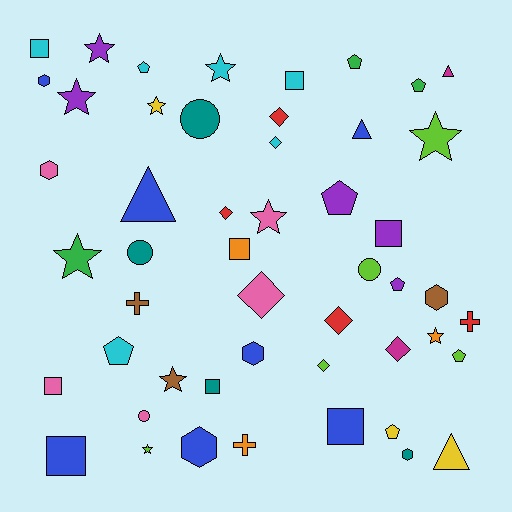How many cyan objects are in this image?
There are 6 cyan objects.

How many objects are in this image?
There are 50 objects.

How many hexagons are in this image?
There are 6 hexagons.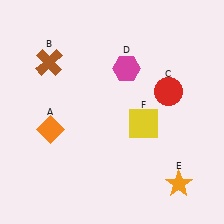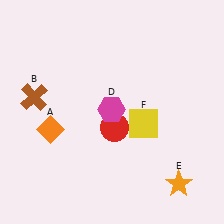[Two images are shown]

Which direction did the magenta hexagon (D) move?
The magenta hexagon (D) moved down.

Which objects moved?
The objects that moved are: the brown cross (B), the red circle (C), the magenta hexagon (D).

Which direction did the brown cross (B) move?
The brown cross (B) moved down.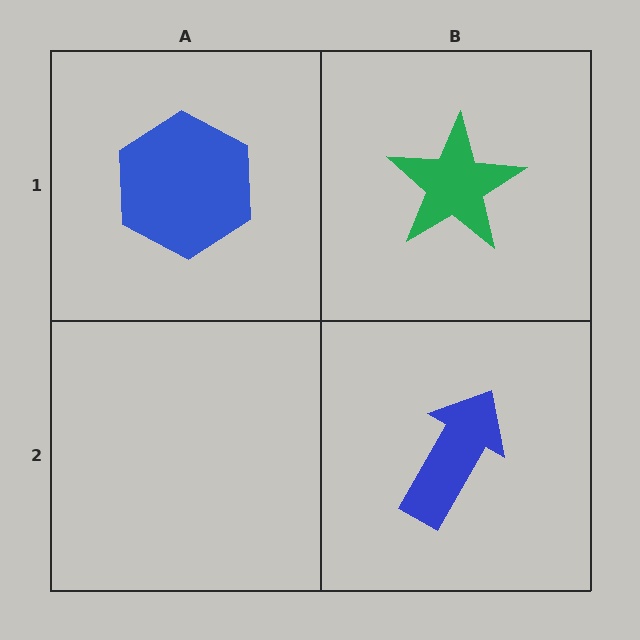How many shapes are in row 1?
2 shapes.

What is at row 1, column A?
A blue hexagon.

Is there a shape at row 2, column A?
No, that cell is empty.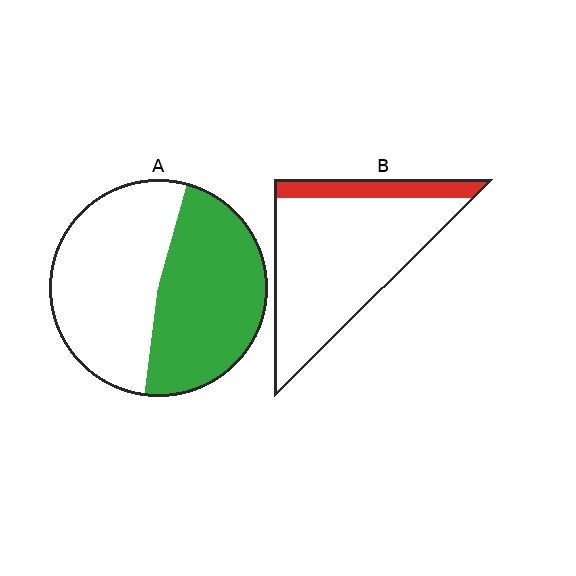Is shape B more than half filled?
No.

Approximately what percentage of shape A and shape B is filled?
A is approximately 50% and B is approximately 15%.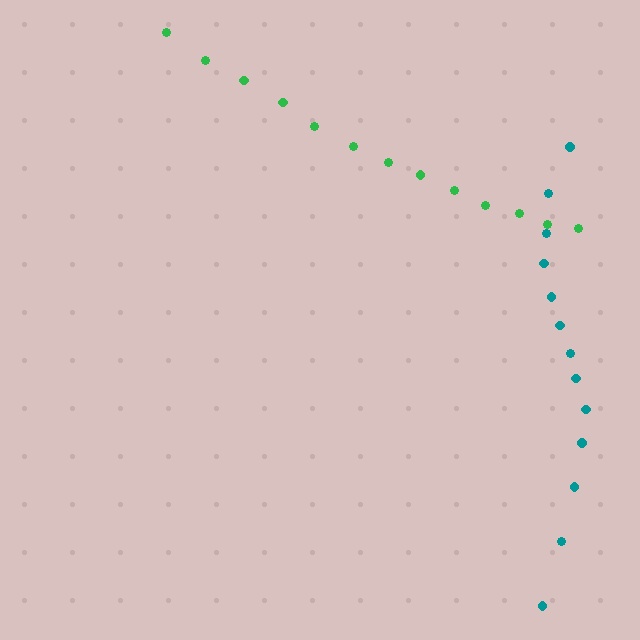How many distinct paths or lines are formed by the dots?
There are 2 distinct paths.